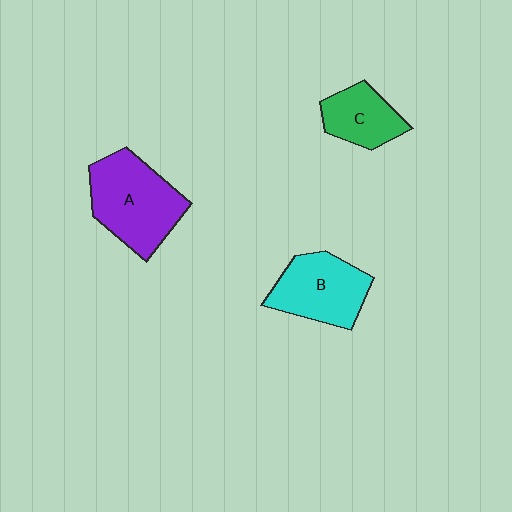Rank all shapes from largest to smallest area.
From largest to smallest: A (purple), B (cyan), C (green).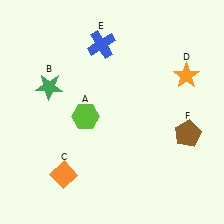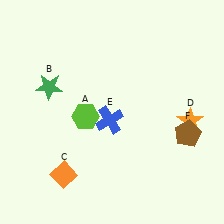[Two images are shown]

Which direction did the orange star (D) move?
The orange star (D) moved down.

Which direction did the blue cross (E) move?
The blue cross (E) moved down.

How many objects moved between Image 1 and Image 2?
2 objects moved between the two images.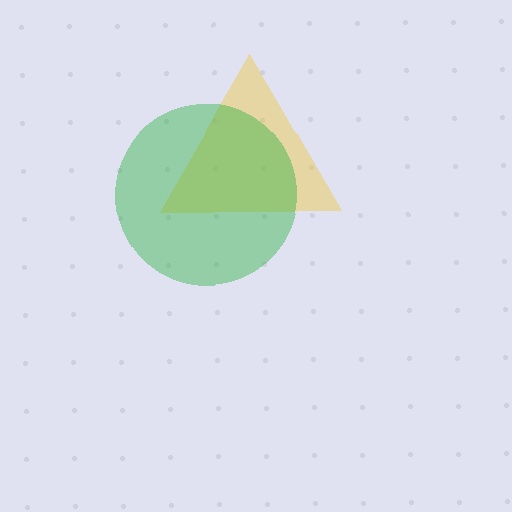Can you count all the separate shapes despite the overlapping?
Yes, there are 2 separate shapes.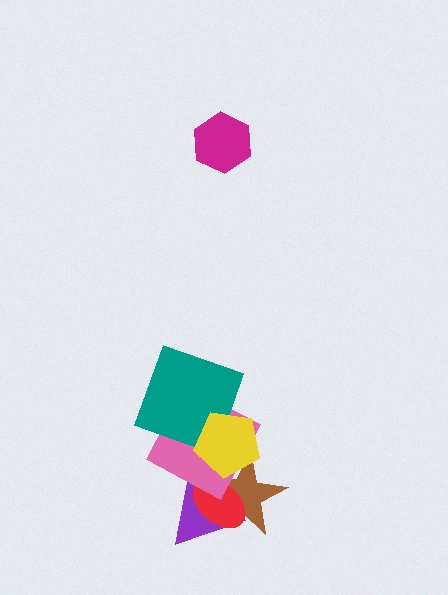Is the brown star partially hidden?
Yes, it is partially covered by another shape.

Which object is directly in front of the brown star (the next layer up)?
The purple triangle is directly in front of the brown star.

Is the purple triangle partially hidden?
Yes, it is partially covered by another shape.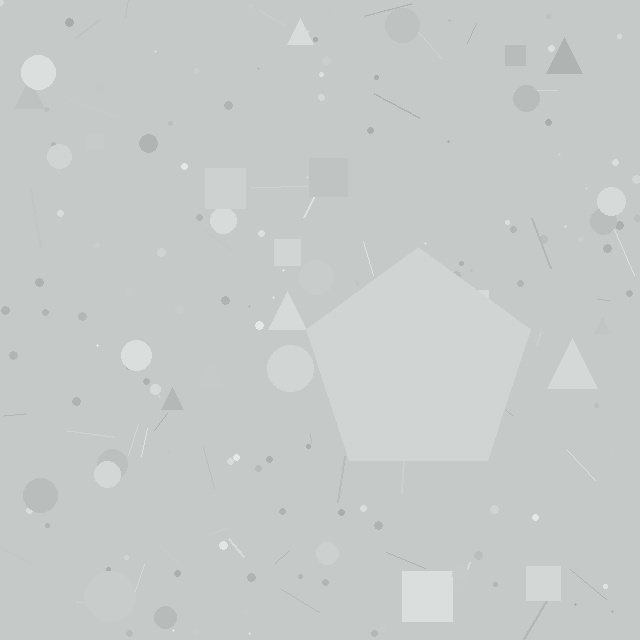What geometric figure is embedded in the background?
A pentagon is embedded in the background.